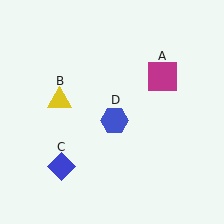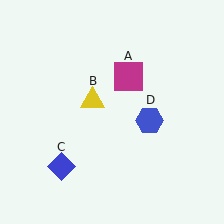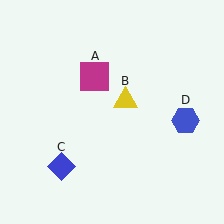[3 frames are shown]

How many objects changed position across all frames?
3 objects changed position: magenta square (object A), yellow triangle (object B), blue hexagon (object D).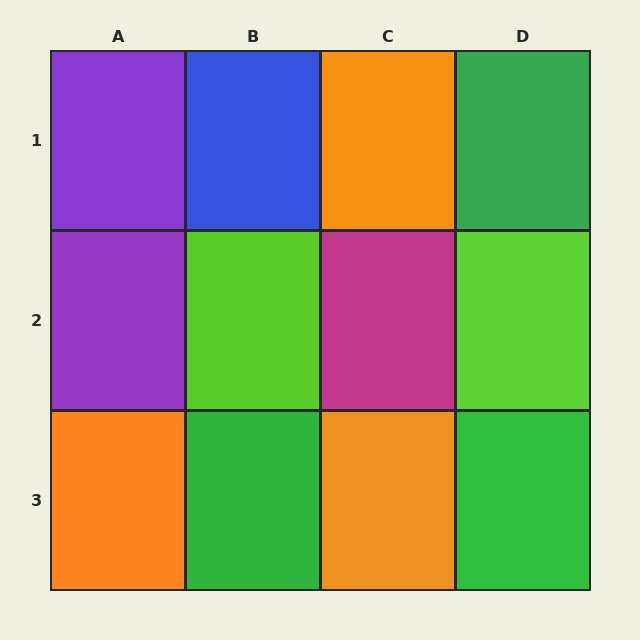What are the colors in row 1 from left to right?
Purple, blue, orange, green.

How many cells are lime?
2 cells are lime.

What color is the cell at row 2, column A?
Purple.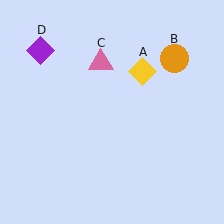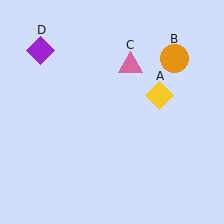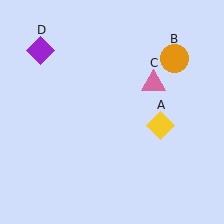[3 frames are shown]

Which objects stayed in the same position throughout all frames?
Orange circle (object B) and purple diamond (object D) remained stationary.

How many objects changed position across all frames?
2 objects changed position: yellow diamond (object A), pink triangle (object C).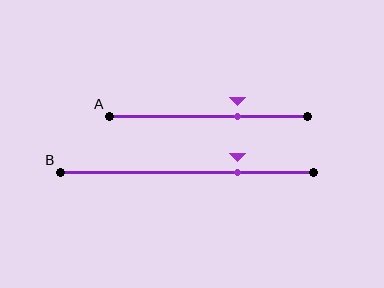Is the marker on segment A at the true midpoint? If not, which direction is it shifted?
No, the marker on segment A is shifted to the right by about 15% of the segment length.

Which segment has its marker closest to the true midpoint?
Segment A has its marker closest to the true midpoint.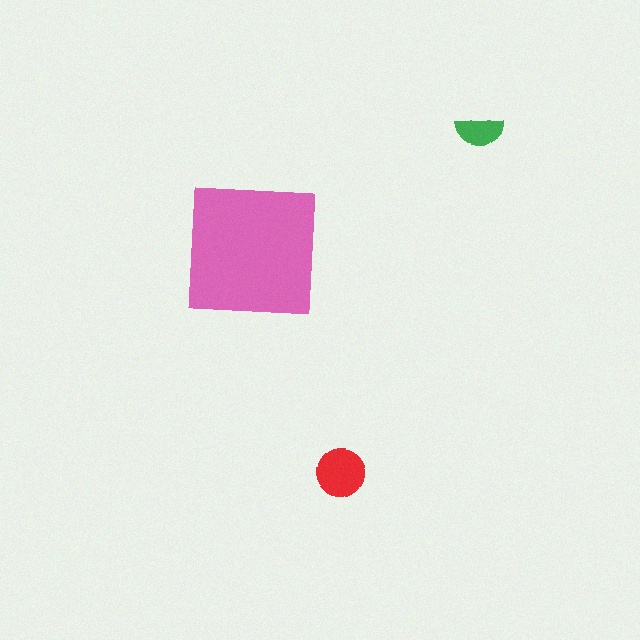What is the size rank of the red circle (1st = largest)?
2nd.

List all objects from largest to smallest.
The pink square, the red circle, the green semicircle.